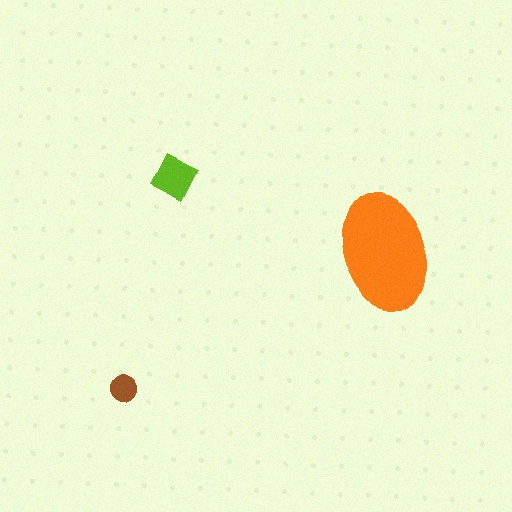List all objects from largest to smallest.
The orange ellipse, the lime square, the brown circle.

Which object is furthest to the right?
The orange ellipse is rightmost.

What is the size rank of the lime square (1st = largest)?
2nd.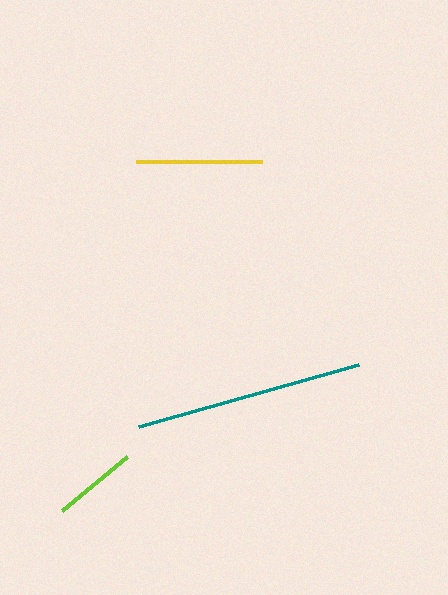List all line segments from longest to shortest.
From longest to shortest: teal, yellow, lime.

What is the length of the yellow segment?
The yellow segment is approximately 125 pixels long.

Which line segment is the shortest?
The lime line is the shortest at approximately 85 pixels.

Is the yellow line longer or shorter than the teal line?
The teal line is longer than the yellow line.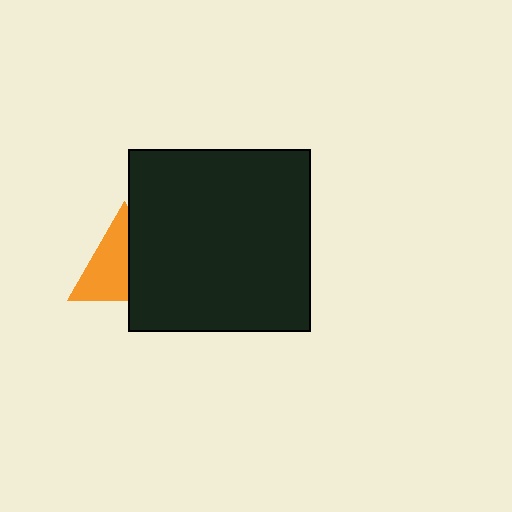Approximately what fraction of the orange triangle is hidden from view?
Roughly 45% of the orange triangle is hidden behind the black square.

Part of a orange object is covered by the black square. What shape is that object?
It is a triangle.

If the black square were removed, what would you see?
You would see the complete orange triangle.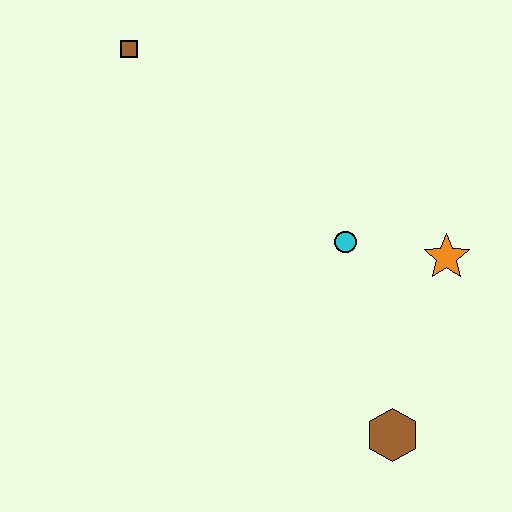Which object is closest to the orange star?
The cyan circle is closest to the orange star.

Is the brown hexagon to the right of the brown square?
Yes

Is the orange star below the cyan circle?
Yes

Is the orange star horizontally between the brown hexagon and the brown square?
No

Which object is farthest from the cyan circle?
The brown square is farthest from the cyan circle.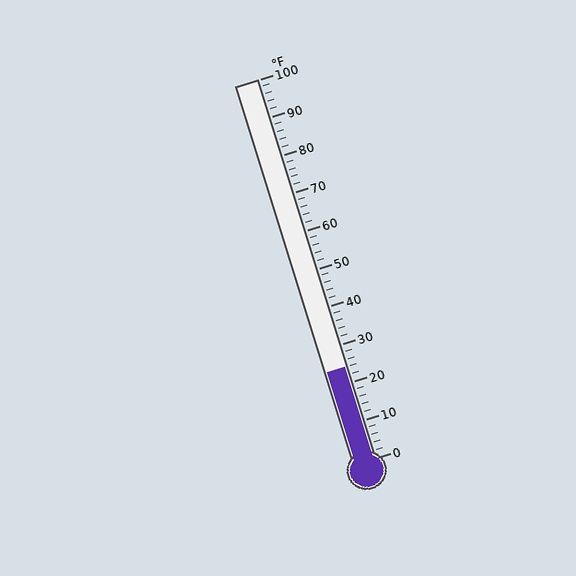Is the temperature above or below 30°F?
The temperature is below 30°F.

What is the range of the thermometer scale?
The thermometer scale ranges from 0°F to 100°F.